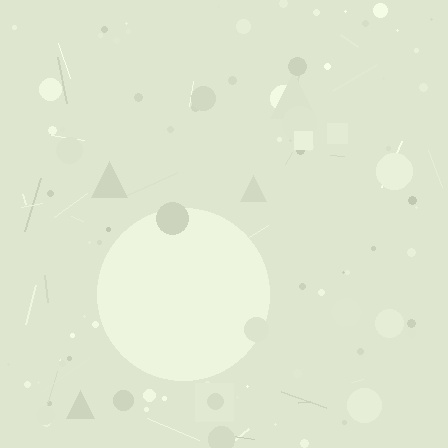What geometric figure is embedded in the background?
A circle is embedded in the background.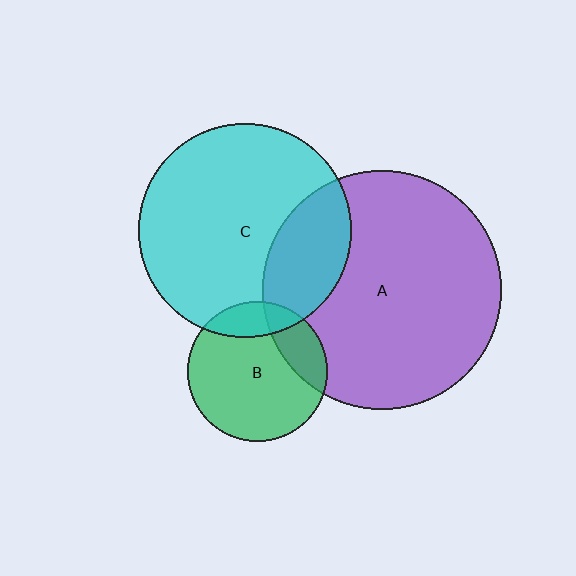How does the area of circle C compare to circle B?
Approximately 2.3 times.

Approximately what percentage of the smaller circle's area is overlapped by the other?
Approximately 15%.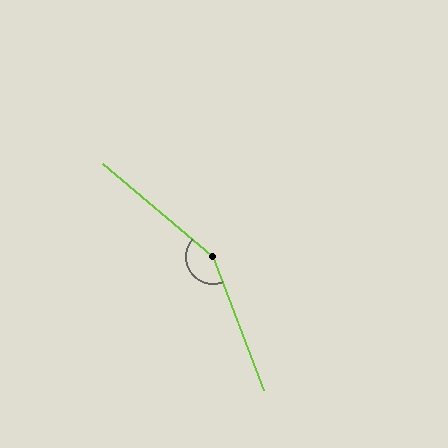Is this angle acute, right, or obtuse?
It is obtuse.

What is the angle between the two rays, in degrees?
Approximately 151 degrees.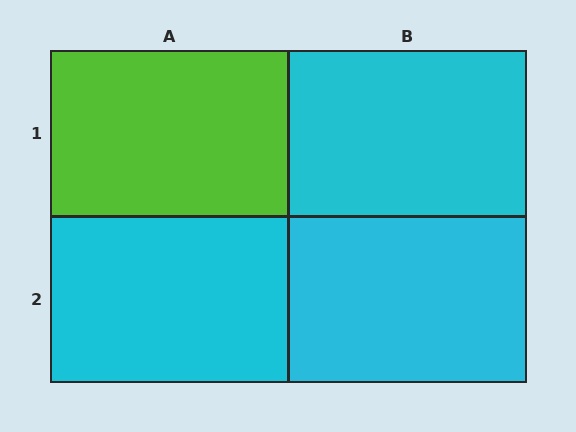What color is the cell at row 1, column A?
Lime.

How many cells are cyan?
3 cells are cyan.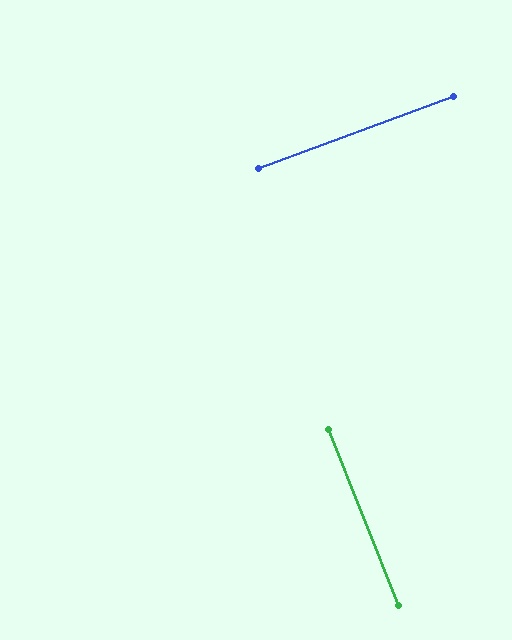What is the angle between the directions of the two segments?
Approximately 88 degrees.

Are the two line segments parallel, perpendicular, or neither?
Perpendicular — they meet at approximately 88°.